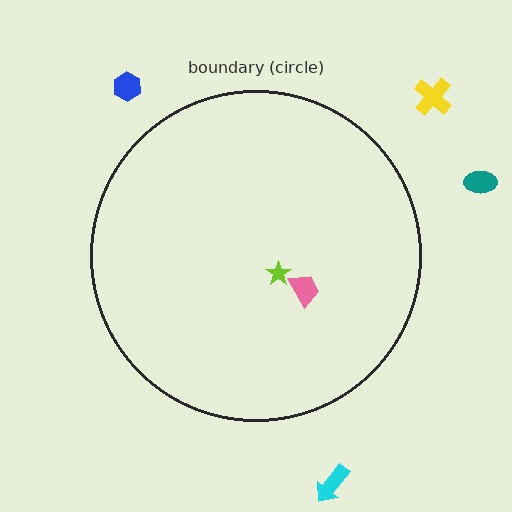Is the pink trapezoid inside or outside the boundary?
Inside.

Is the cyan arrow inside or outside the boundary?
Outside.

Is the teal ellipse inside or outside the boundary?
Outside.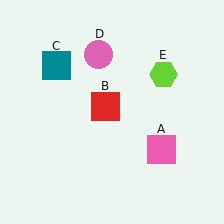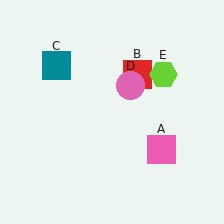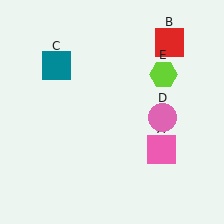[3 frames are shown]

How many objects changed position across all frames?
2 objects changed position: red square (object B), pink circle (object D).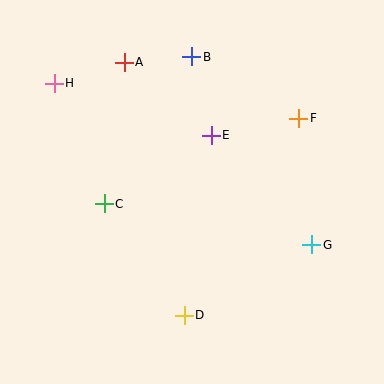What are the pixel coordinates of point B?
Point B is at (192, 57).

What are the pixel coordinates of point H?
Point H is at (54, 83).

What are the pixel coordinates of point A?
Point A is at (124, 62).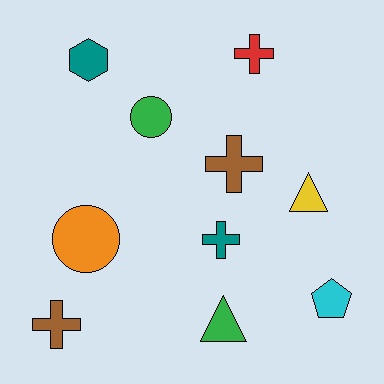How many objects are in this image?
There are 10 objects.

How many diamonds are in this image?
There are no diamonds.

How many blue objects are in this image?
There are no blue objects.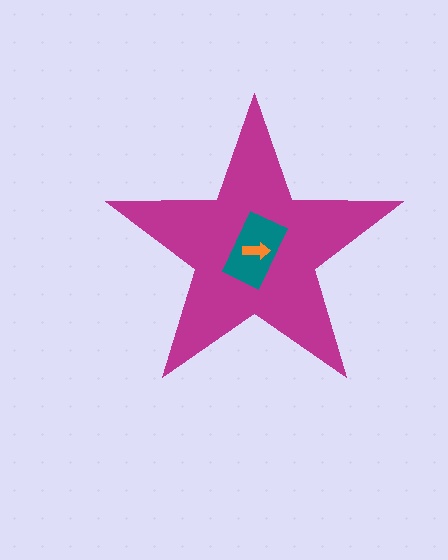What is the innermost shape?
The orange arrow.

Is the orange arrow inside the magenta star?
Yes.